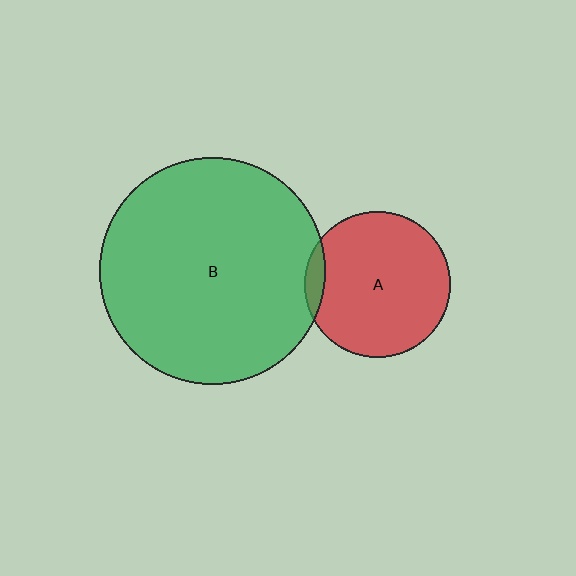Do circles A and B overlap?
Yes.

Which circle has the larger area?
Circle B (green).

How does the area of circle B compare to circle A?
Approximately 2.4 times.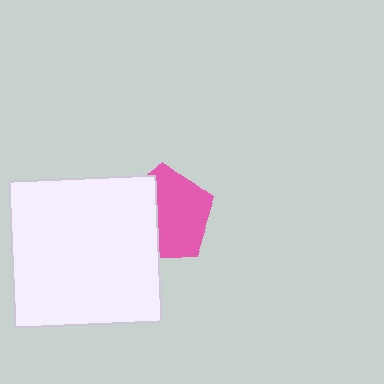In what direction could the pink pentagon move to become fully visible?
The pink pentagon could move right. That would shift it out from behind the white square entirely.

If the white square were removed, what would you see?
You would see the complete pink pentagon.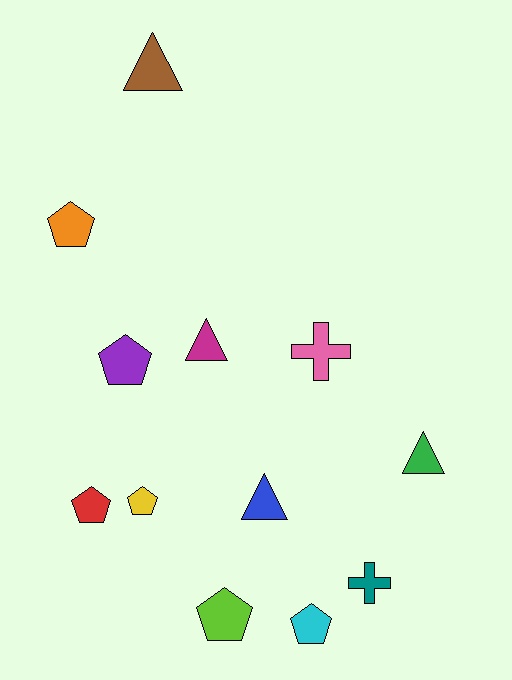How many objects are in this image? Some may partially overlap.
There are 12 objects.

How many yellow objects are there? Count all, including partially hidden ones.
There is 1 yellow object.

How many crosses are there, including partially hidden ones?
There are 2 crosses.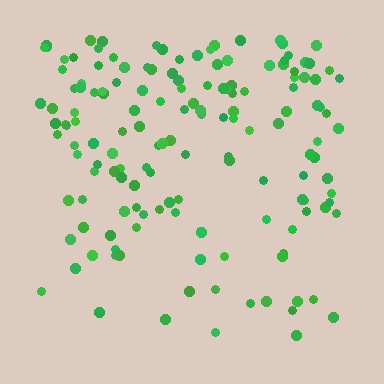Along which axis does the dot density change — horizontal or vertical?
Vertical.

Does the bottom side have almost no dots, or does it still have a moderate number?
Still a moderate number, just noticeably fewer than the top.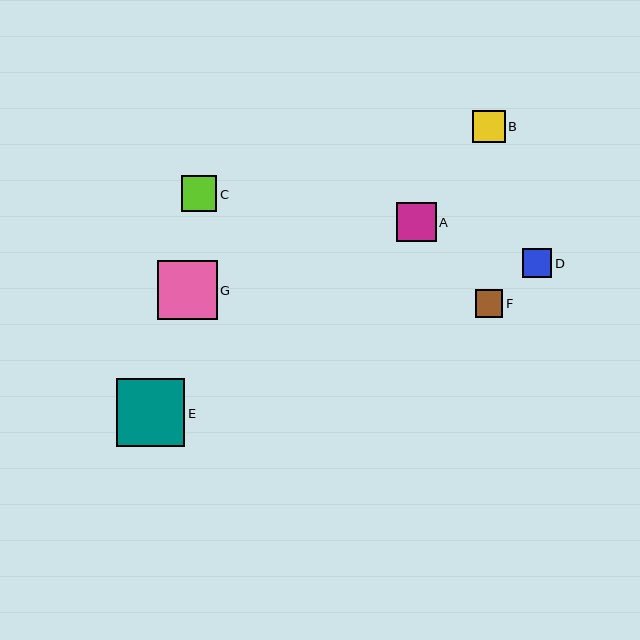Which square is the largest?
Square E is the largest with a size of approximately 68 pixels.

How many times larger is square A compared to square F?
Square A is approximately 1.4 times the size of square F.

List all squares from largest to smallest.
From largest to smallest: E, G, A, C, B, D, F.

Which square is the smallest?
Square F is the smallest with a size of approximately 28 pixels.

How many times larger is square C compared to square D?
Square C is approximately 1.2 times the size of square D.